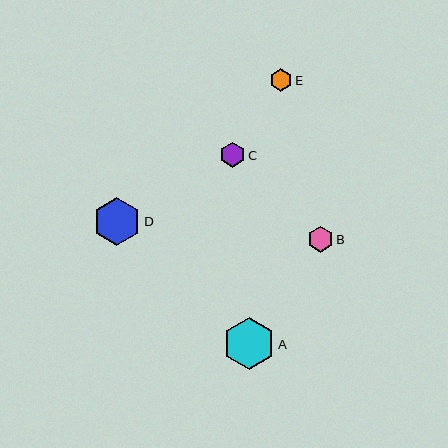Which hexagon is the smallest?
Hexagon E is the smallest with a size of approximately 23 pixels.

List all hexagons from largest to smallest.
From largest to smallest: A, D, B, C, E.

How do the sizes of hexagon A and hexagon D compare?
Hexagon A and hexagon D are approximately the same size.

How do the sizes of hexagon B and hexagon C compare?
Hexagon B and hexagon C are approximately the same size.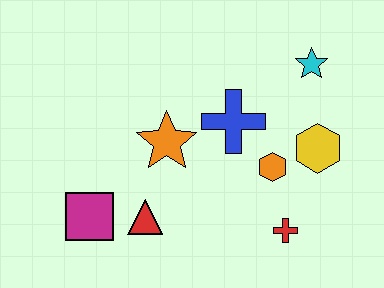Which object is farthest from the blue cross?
The magenta square is farthest from the blue cross.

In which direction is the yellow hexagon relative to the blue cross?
The yellow hexagon is to the right of the blue cross.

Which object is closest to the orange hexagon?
The yellow hexagon is closest to the orange hexagon.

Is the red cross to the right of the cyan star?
No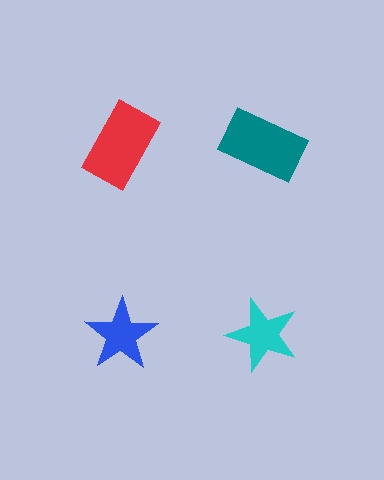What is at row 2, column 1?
A blue star.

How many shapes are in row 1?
2 shapes.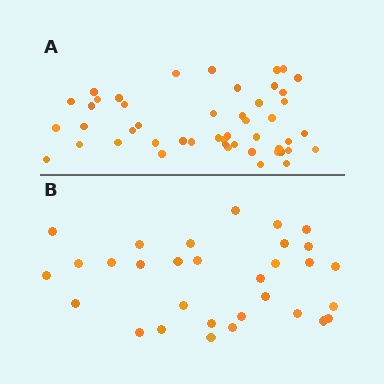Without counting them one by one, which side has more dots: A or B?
Region A (the top region) has more dots.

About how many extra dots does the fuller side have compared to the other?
Region A has approximately 15 more dots than region B.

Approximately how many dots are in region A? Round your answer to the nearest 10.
About 50 dots. (The exact count is 48, which rounds to 50.)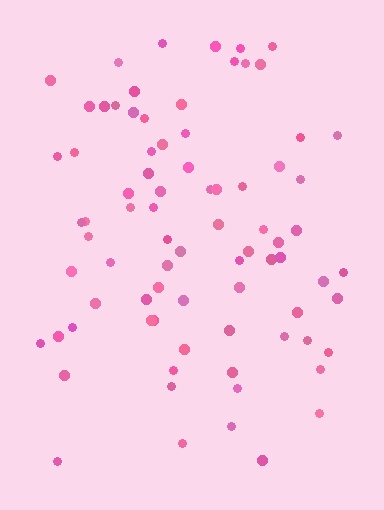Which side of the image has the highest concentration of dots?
The top.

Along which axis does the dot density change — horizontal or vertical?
Vertical.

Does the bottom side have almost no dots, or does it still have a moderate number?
Still a moderate number, just noticeably fewer than the top.